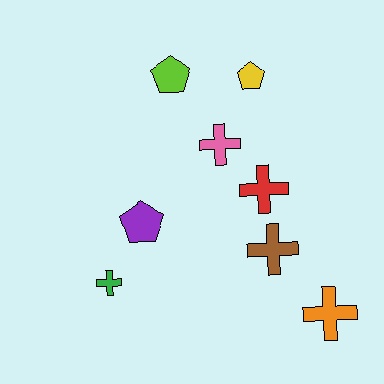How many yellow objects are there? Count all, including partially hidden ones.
There is 1 yellow object.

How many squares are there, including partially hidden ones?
There are no squares.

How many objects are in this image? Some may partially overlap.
There are 8 objects.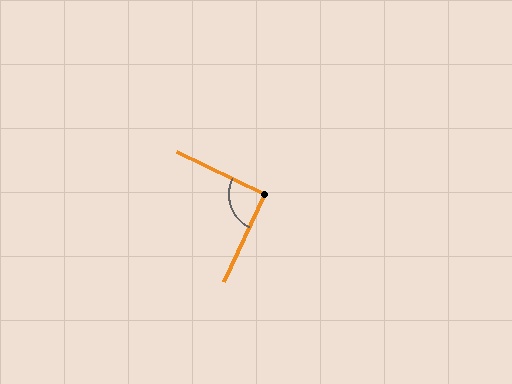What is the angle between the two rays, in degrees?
Approximately 91 degrees.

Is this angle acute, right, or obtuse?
It is approximately a right angle.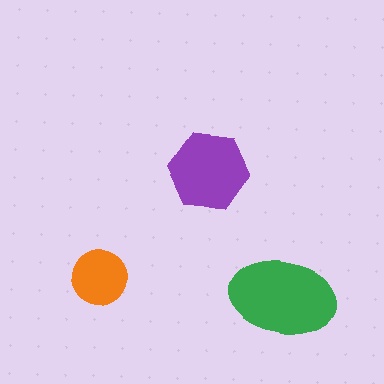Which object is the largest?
The green ellipse.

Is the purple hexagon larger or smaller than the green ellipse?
Smaller.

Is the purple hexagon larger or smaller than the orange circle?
Larger.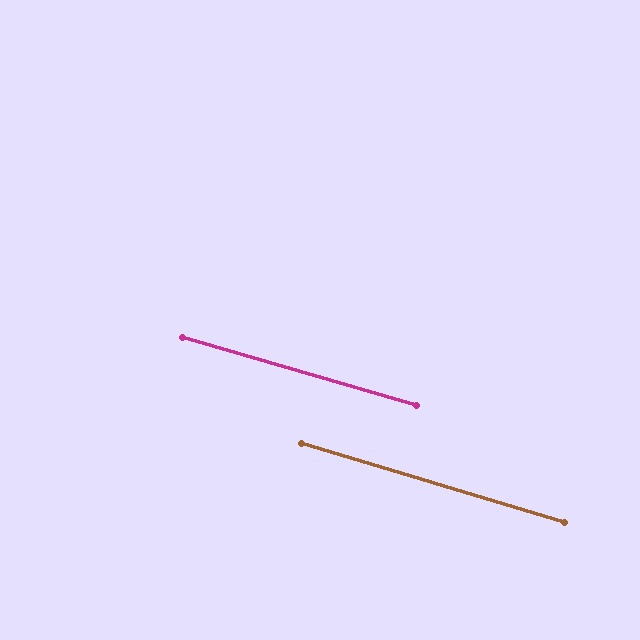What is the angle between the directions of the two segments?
Approximately 1 degree.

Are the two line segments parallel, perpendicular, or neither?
Parallel — their directions differ by only 0.6°.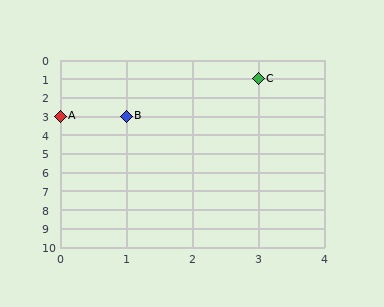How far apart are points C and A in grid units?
Points C and A are 3 columns and 2 rows apart (about 3.6 grid units diagonally).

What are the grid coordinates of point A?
Point A is at grid coordinates (0, 3).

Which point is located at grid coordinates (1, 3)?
Point B is at (1, 3).